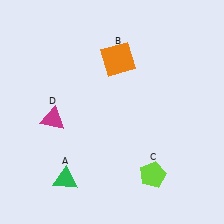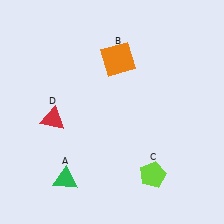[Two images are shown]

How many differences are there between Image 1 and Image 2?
There is 1 difference between the two images.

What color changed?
The triangle (D) changed from magenta in Image 1 to red in Image 2.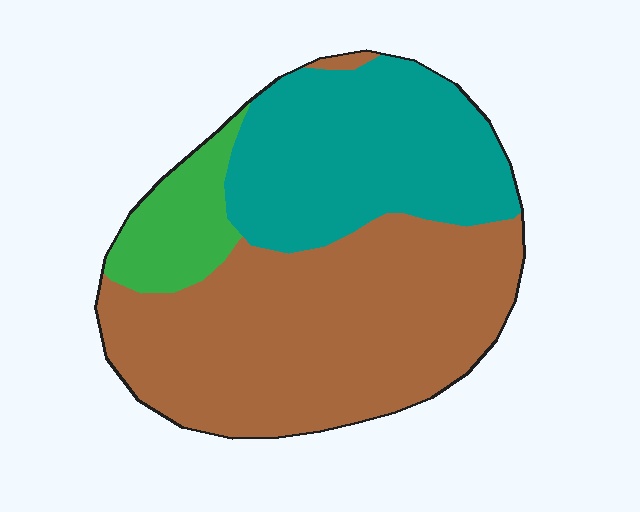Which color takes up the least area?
Green, at roughly 10%.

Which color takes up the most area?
Brown, at roughly 55%.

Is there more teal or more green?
Teal.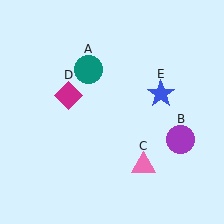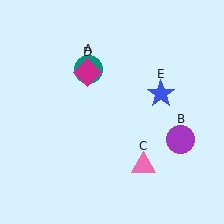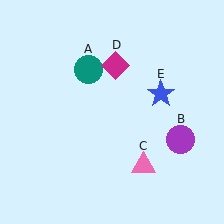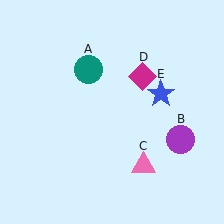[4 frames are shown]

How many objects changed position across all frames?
1 object changed position: magenta diamond (object D).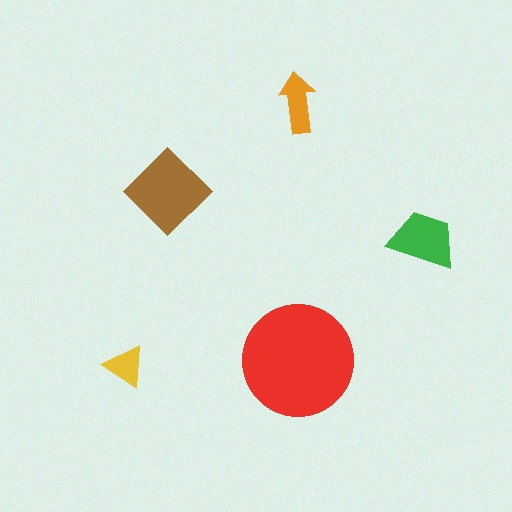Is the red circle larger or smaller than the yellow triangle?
Larger.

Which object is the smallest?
The yellow triangle.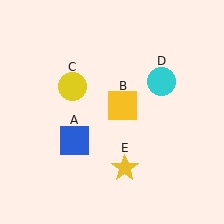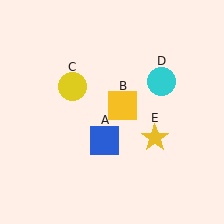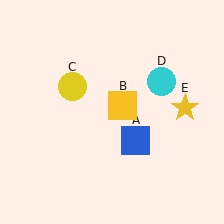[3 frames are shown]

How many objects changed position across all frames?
2 objects changed position: blue square (object A), yellow star (object E).